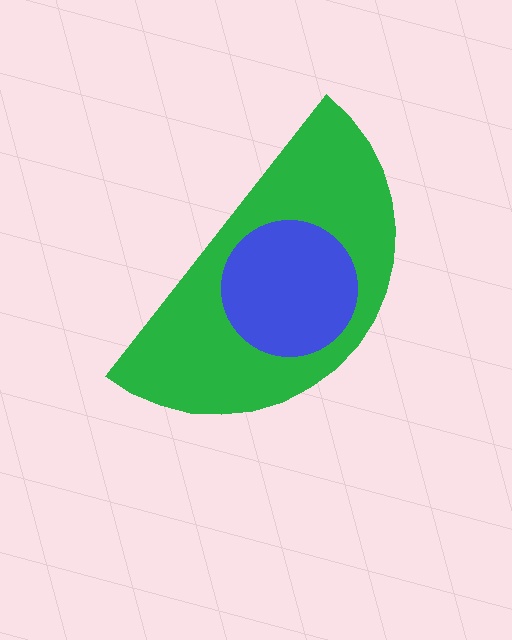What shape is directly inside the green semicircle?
The blue circle.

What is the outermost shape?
The green semicircle.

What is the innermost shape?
The blue circle.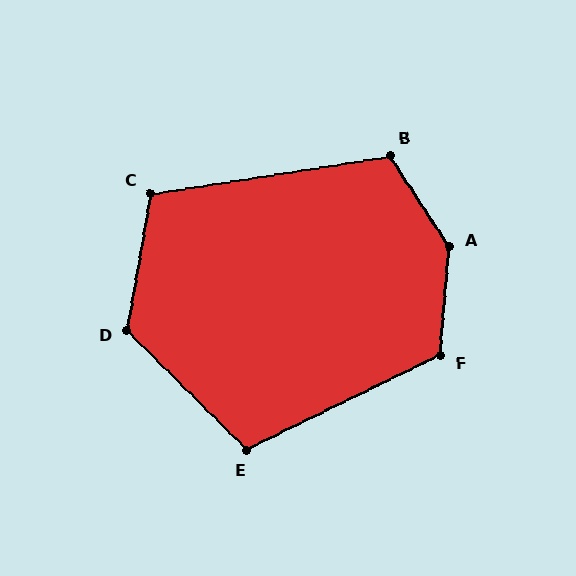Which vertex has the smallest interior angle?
C, at approximately 109 degrees.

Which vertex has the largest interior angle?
A, at approximately 142 degrees.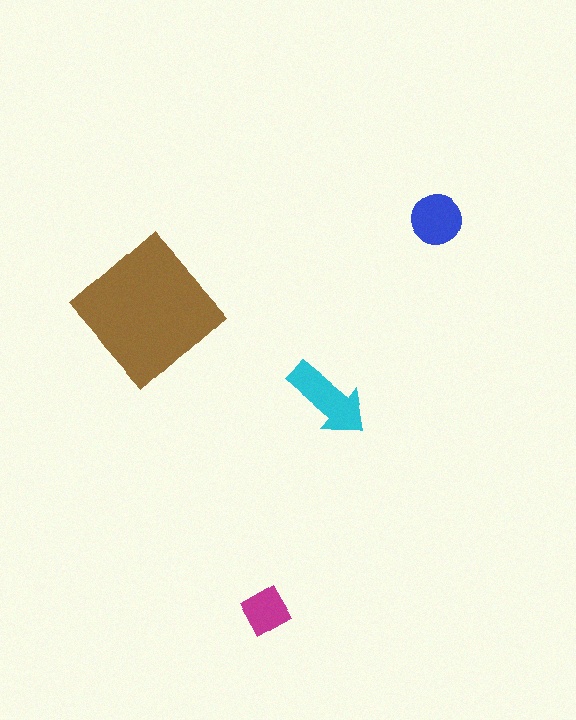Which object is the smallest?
The magenta diamond.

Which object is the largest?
The brown diamond.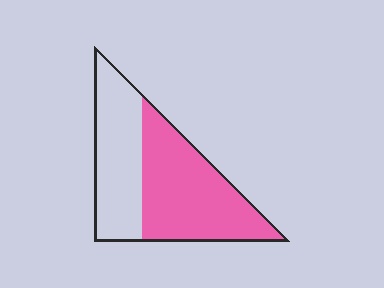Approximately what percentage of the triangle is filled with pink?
Approximately 55%.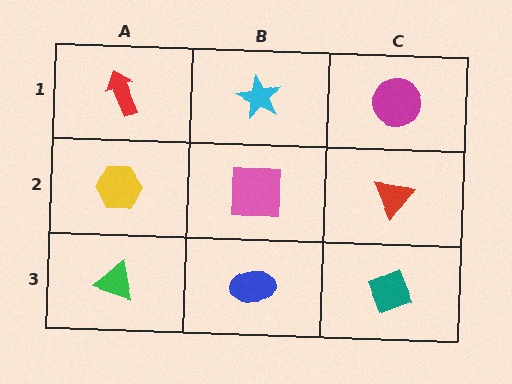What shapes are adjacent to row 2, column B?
A cyan star (row 1, column B), a blue ellipse (row 3, column B), a yellow hexagon (row 2, column A), a red triangle (row 2, column C).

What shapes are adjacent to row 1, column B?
A pink square (row 2, column B), a red arrow (row 1, column A), a magenta circle (row 1, column C).